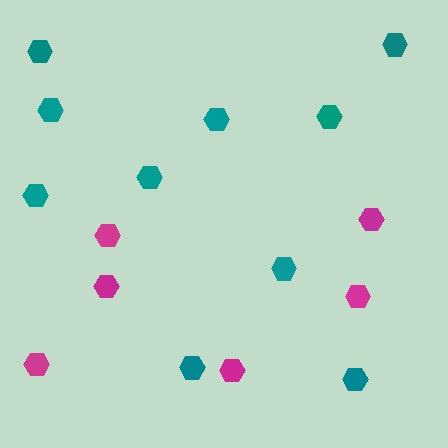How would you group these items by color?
There are 2 groups: one group of magenta hexagons (6) and one group of teal hexagons (10).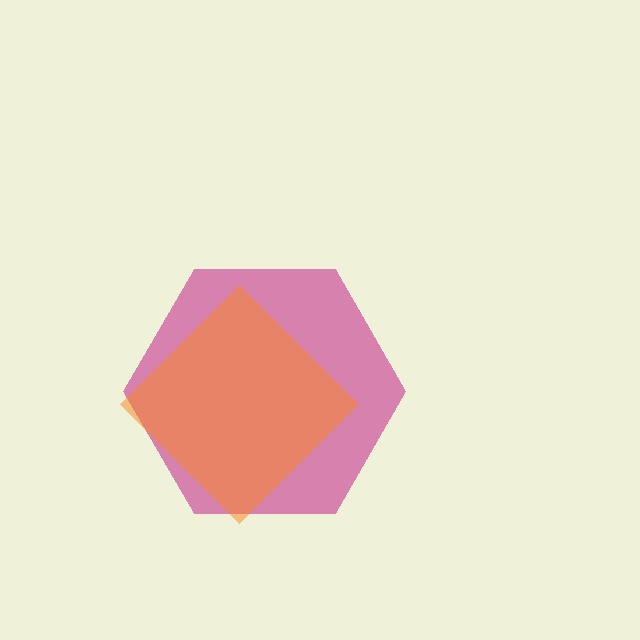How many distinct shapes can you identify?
There are 2 distinct shapes: a magenta hexagon, an orange diamond.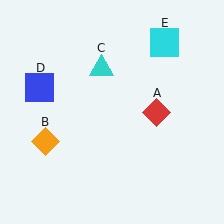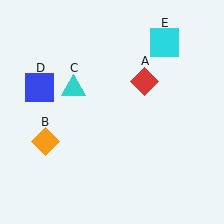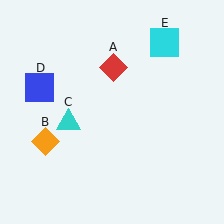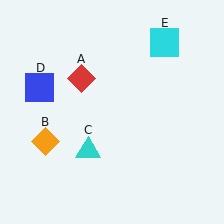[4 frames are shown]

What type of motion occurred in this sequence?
The red diamond (object A), cyan triangle (object C) rotated counterclockwise around the center of the scene.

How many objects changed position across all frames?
2 objects changed position: red diamond (object A), cyan triangle (object C).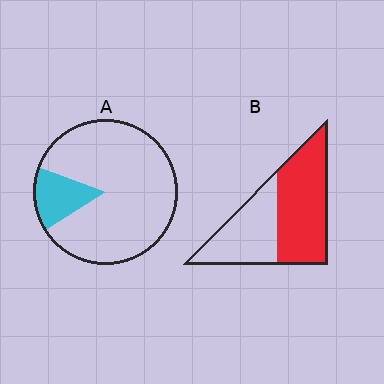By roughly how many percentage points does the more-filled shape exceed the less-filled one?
By roughly 45 percentage points (B over A).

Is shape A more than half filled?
No.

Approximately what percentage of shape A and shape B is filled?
A is approximately 15% and B is approximately 60%.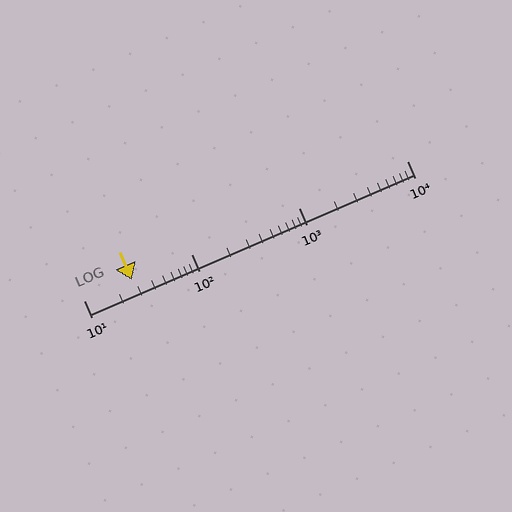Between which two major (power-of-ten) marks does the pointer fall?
The pointer is between 10 and 100.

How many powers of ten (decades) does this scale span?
The scale spans 3 decades, from 10 to 10000.